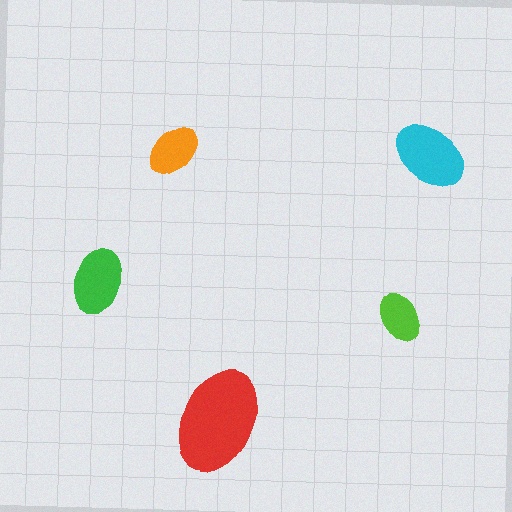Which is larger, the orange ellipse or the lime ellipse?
The orange one.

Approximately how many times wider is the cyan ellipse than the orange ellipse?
About 1.5 times wider.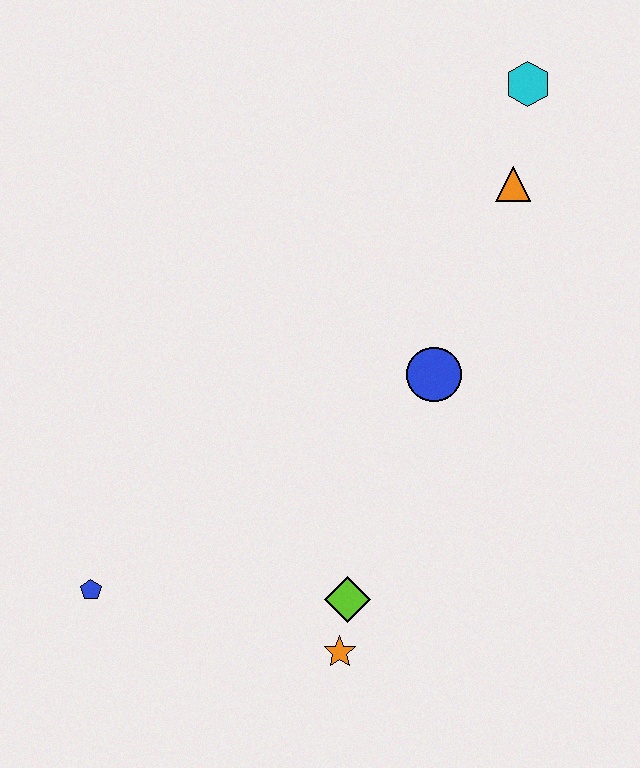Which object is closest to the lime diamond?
The orange star is closest to the lime diamond.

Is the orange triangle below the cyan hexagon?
Yes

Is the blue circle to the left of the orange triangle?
Yes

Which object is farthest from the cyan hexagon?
The blue pentagon is farthest from the cyan hexagon.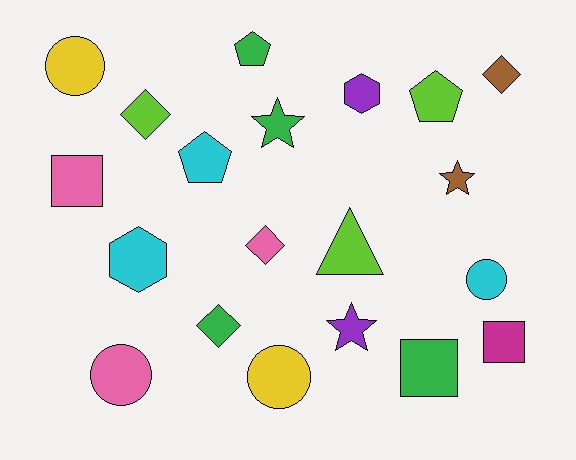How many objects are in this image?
There are 20 objects.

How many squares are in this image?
There are 3 squares.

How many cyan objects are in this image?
There are 3 cyan objects.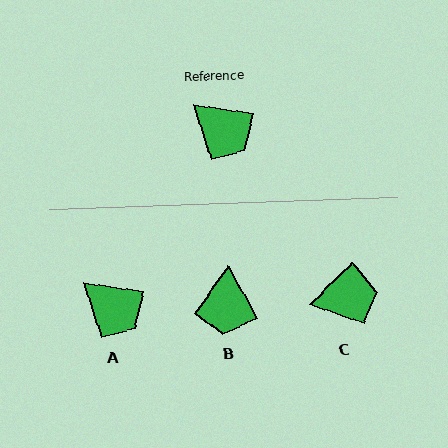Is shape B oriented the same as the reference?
No, it is off by about 53 degrees.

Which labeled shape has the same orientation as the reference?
A.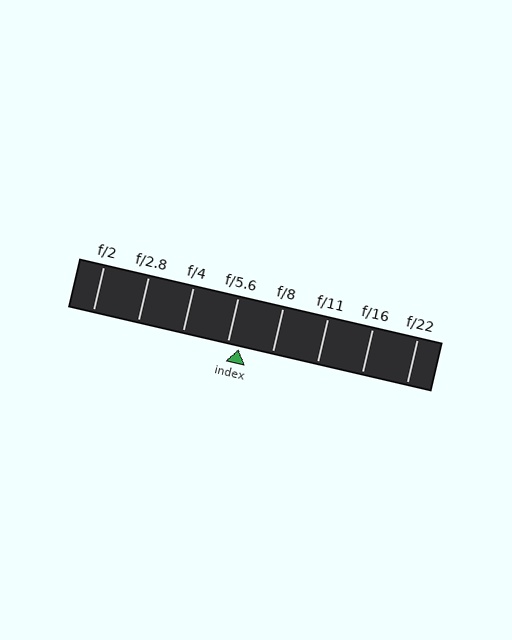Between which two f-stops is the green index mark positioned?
The index mark is between f/5.6 and f/8.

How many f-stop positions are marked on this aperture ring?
There are 8 f-stop positions marked.